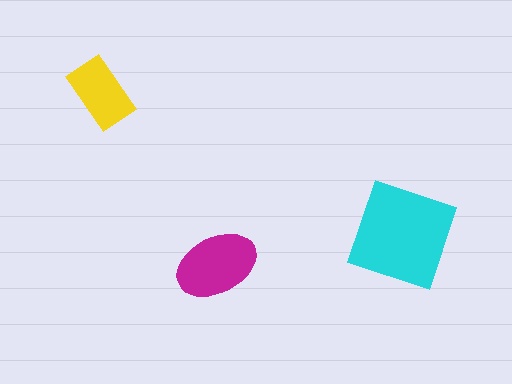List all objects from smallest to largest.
The yellow rectangle, the magenta ellipse, the cyan square.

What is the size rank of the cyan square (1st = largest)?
1st.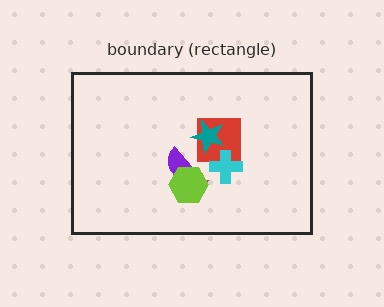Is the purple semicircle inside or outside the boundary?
Inside.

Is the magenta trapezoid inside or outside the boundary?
Inside.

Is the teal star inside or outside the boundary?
Inside.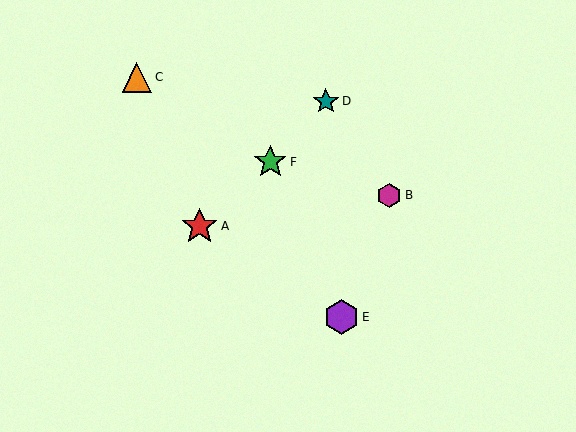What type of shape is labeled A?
Shape A is a red star.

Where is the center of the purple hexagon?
The center of the purple hexagon is at (342, 317).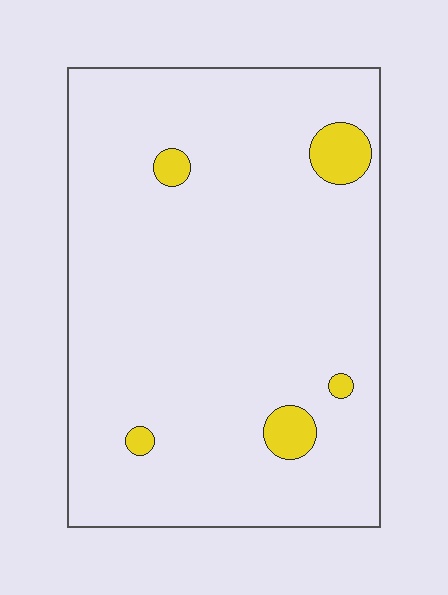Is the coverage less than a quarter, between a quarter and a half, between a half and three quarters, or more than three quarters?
Less than a quarter.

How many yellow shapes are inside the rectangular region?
5.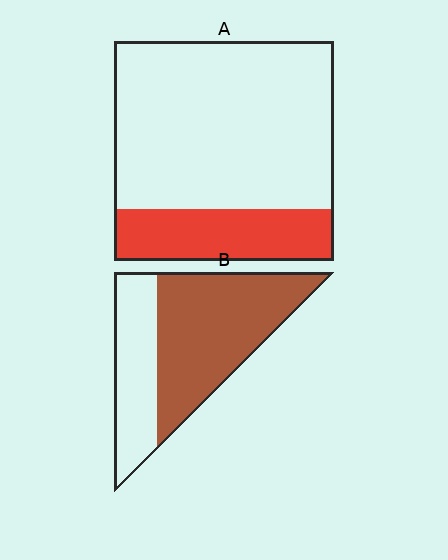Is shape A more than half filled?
No.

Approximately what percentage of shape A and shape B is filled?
A is approximately 25% and B is approximately 65%.